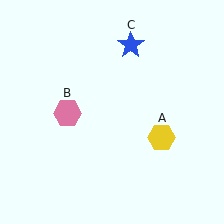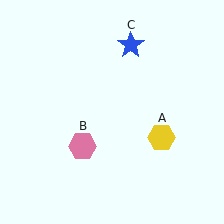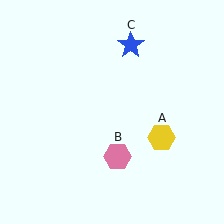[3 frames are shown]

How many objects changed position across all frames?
1 object changed position: pink hexagon (object B).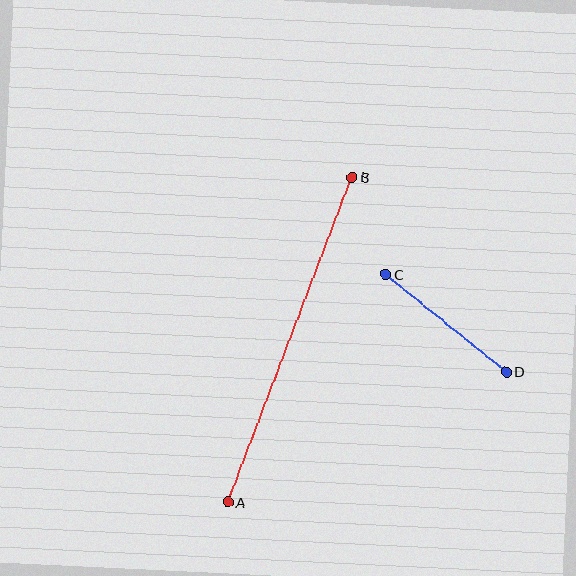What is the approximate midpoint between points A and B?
The midpoint is at approximately (290, 340) pixels.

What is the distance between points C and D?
The distance is approximately 155 pixels.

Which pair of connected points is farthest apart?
Points A and B are farthest apart.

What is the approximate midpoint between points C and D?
The midpoint is at approximately (446, 323) pixels.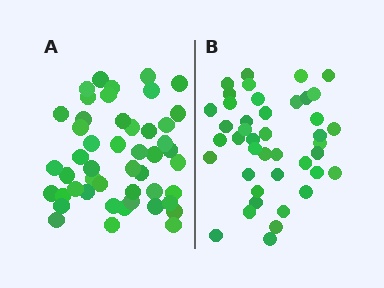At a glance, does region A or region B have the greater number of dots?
Region A (the left region) has more dots.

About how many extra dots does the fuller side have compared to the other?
Region A has about 6 more dots than region B.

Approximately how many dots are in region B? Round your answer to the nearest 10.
About 40 dots. (The exact count is 42, which rounds to 40.)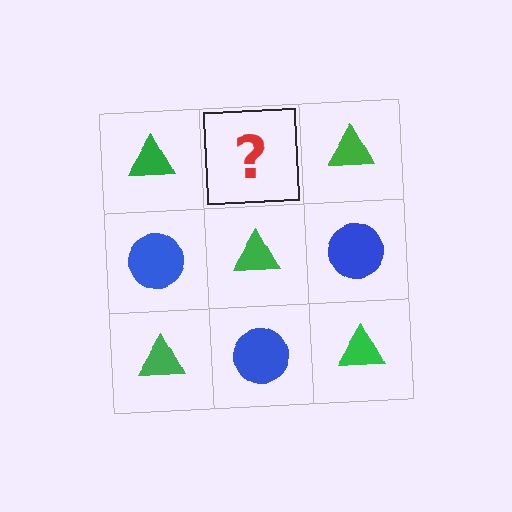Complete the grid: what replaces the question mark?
The question mark should be replaced with a blue circle.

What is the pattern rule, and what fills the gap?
The rule is that it alternates green triangle and blue circle in a checkerboard pattern. The gap should be filled with a blue circle.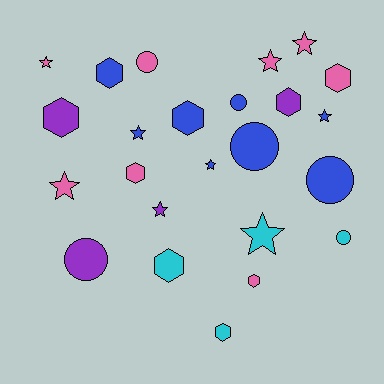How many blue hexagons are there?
There are 2 blue hexagons.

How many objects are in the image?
There are 24 objects.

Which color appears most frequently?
Blue, with 8 objects.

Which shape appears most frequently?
Star, with 9 objects.